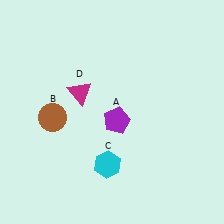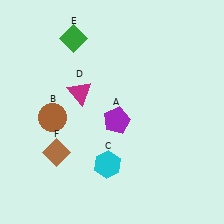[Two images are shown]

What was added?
A green diamond (E), a brown diamond (F) were added in Image 2.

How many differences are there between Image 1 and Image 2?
There are 2 differences between the two images.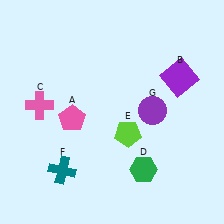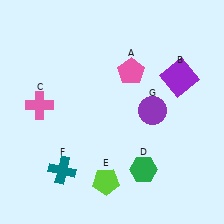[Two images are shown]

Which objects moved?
The objects that moved are: the pink pentagon (A), the lime pentagon (E).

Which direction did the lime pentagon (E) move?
The lime pentagon (E) moved down.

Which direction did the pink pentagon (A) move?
The pink pentagon (A) moved right.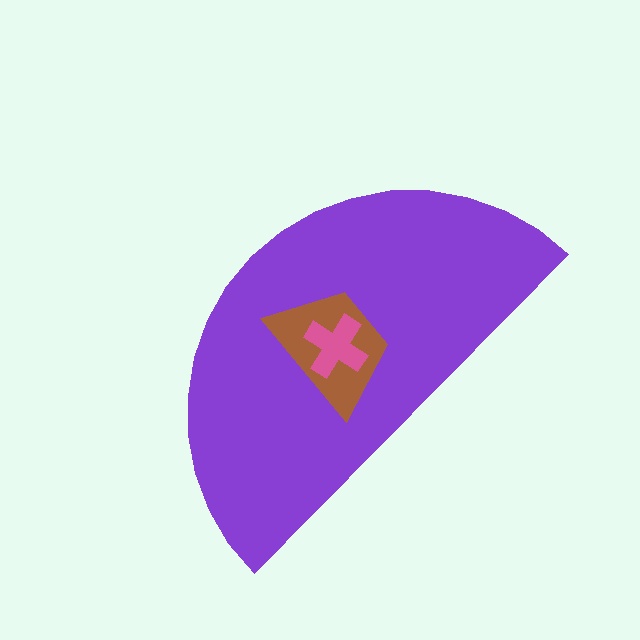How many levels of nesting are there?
3.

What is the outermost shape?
The purple semicircle.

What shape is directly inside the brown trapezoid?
The pink cross.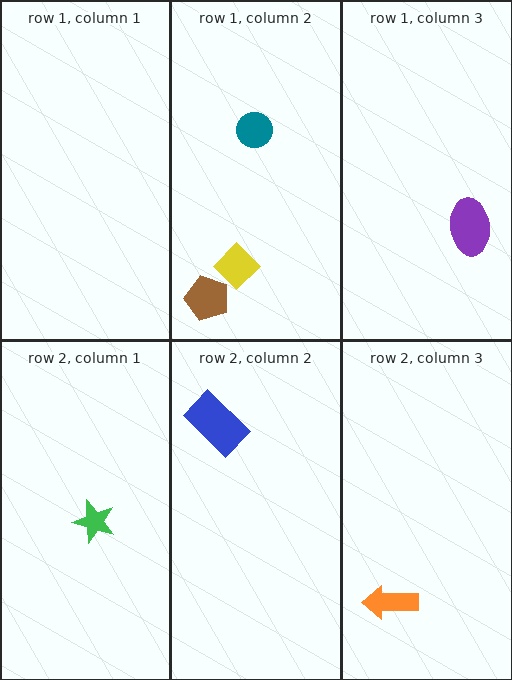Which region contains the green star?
The row 2, column 1 region.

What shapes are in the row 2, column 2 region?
The blue rectangle.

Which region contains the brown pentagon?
The row 1, column 2 region.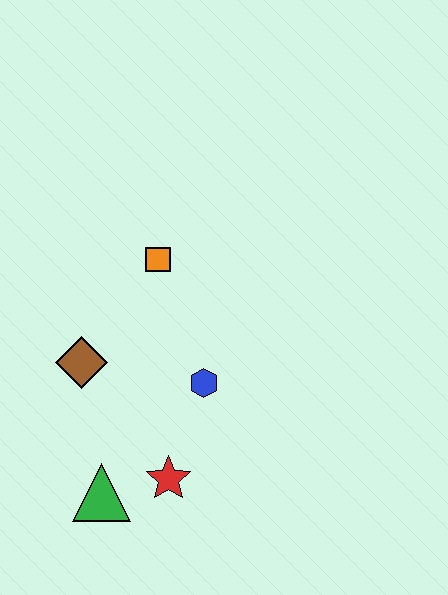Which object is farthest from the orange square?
The green triangle is farthest from the orange square.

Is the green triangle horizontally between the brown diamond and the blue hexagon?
Yes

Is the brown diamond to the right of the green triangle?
No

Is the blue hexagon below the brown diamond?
Yes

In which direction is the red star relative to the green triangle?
The red star is to the right of the green triangle.